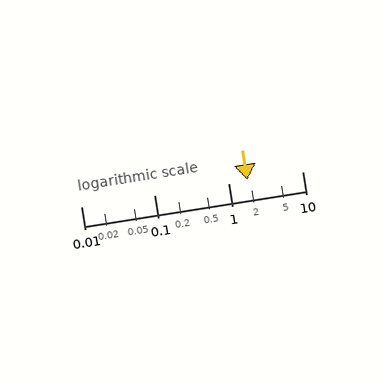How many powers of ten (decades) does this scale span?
The scale spans 3 decades, from 0.01 to 10.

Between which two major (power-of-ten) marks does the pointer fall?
The pointer is between 1 and 10.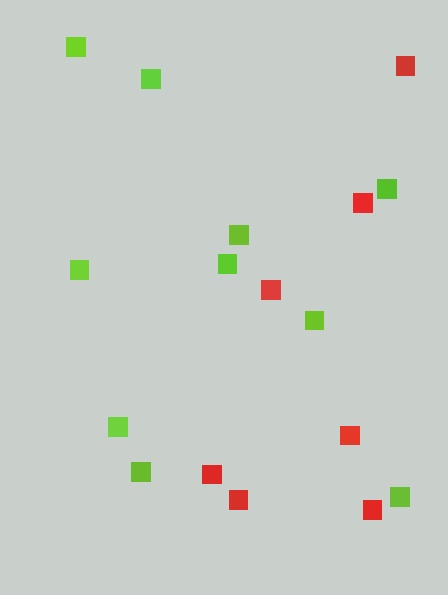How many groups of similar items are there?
There are 2 groups: one group of red squares (7) and one group of lime squares (10).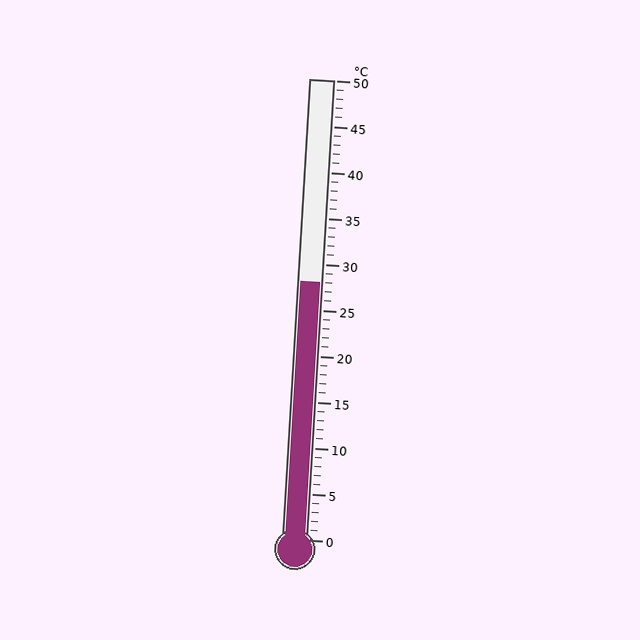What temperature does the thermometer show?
The thermometer shows approximately 28°C.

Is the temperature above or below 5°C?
The temperature is above 5°C.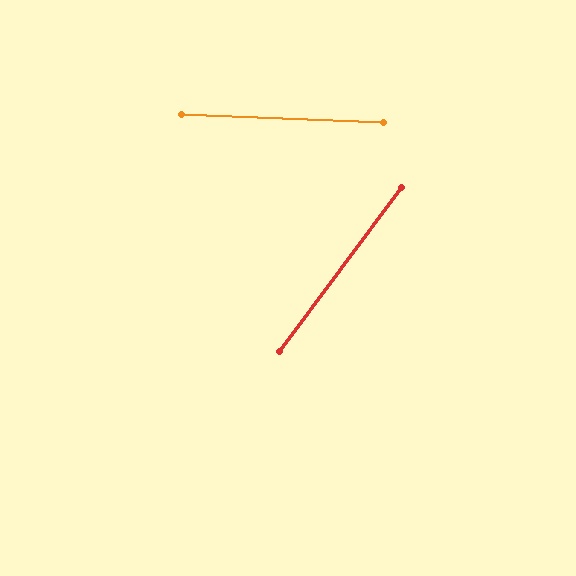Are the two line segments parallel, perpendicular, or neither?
Neither parallel nor perpendicular — they differ by about 55°.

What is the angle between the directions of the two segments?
Approximately 55 degrees.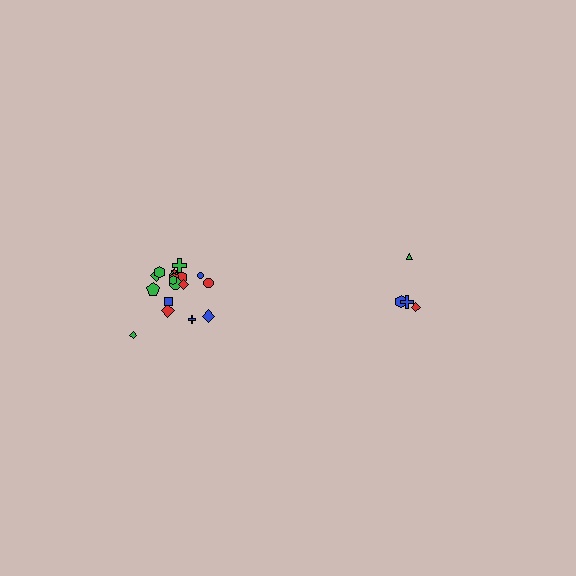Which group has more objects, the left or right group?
The left group.